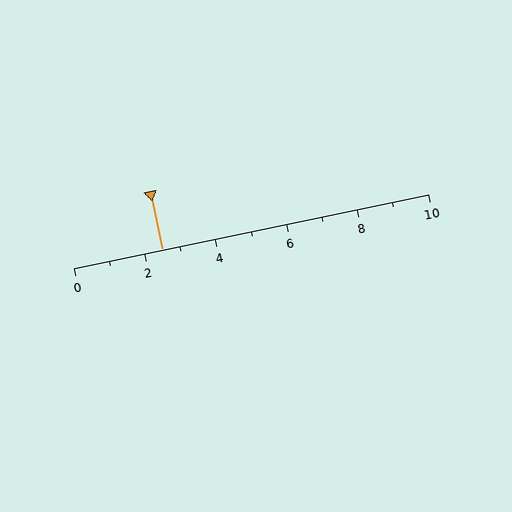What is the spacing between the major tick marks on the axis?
The major ticks are spaced 2 apart.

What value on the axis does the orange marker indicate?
The marker indicates approximately 2.5.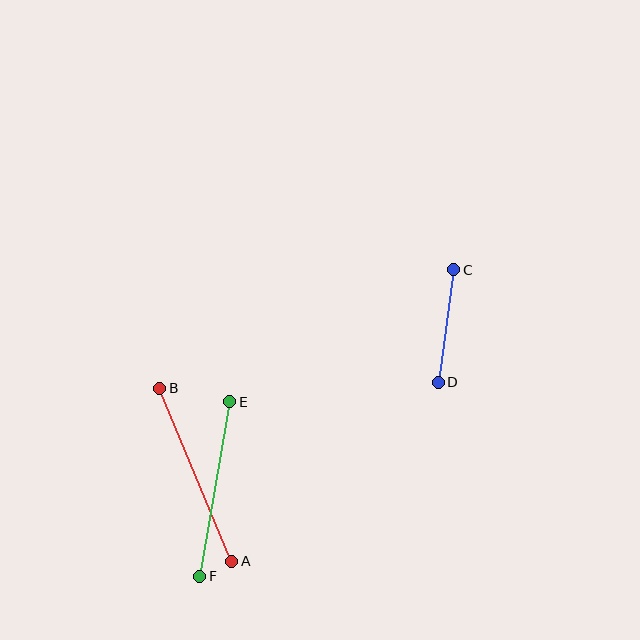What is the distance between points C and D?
The distance is approximately 113 pixels.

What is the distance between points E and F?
The distance is approximately 177 pixels.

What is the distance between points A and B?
The distance is approximately 187 pixels.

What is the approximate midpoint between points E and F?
The midpoint is at approximately (215, 489) pixels.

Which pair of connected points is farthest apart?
Points A and B are farthest apart.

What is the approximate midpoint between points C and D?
The midpoint is at approximately (446, 326) pixels.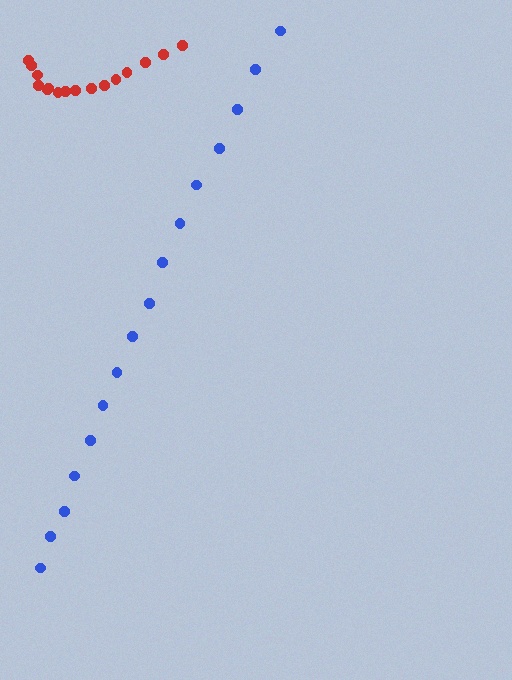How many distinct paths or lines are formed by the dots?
There are 2 distinct paths.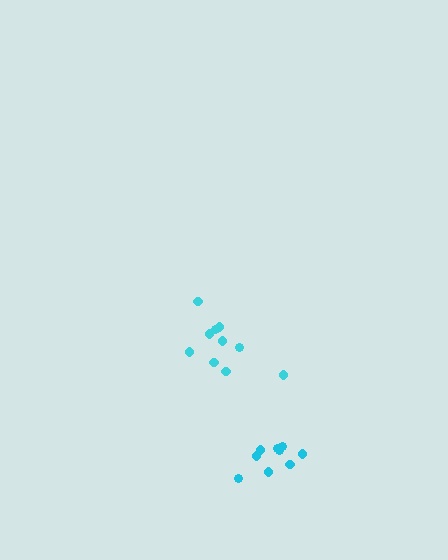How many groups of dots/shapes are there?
There are 2 groups.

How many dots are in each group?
Group 1: 10 dots, Group 2: 9 dots (19 total).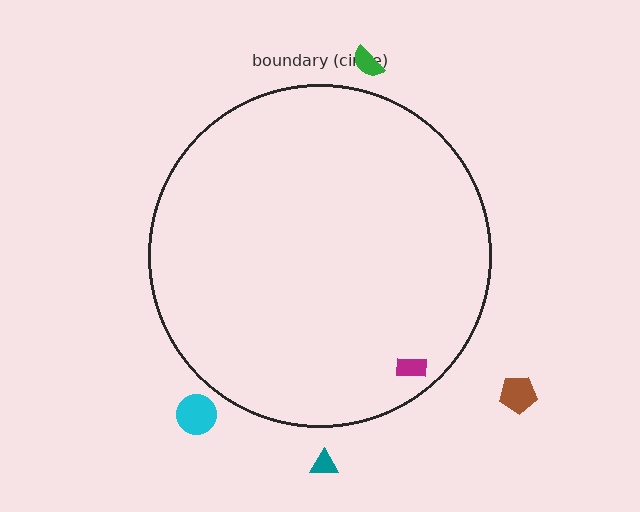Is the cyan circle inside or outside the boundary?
Outside.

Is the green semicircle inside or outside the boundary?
Outside.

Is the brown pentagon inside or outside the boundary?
Outside.